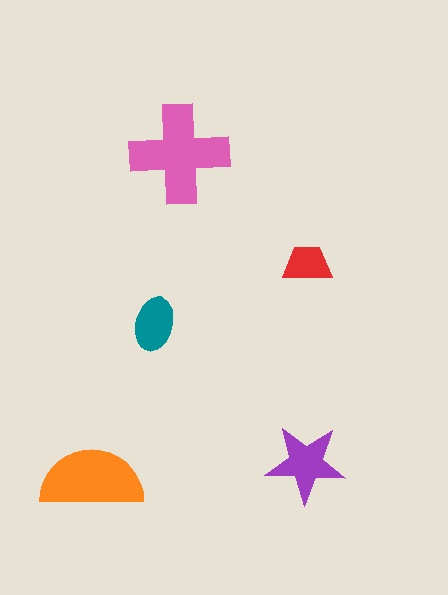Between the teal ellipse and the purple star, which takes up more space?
The purple star.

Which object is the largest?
The pink cross.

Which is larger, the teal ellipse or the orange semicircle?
The orange semicircle.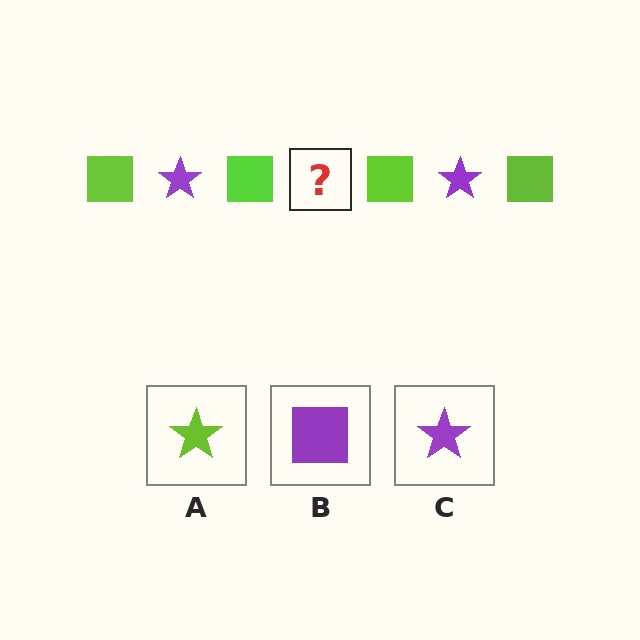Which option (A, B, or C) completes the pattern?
C.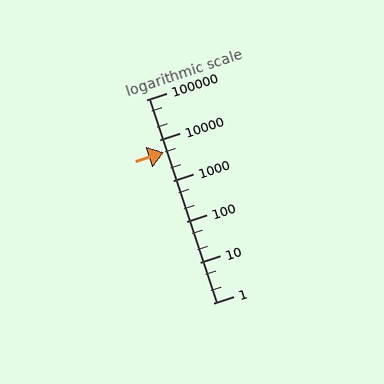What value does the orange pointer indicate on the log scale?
The pointer indicates approximately 5100.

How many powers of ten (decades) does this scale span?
The scale spans 5 decades, from 1 to 100000.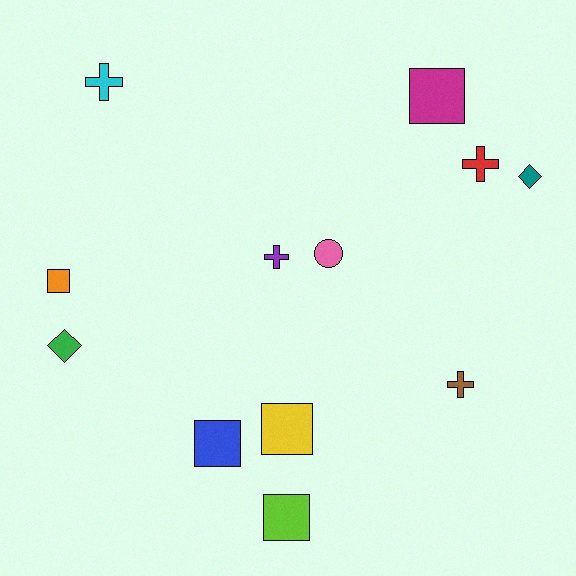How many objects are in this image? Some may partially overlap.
There are 12 objects.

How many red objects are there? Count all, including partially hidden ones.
There is 1 red object.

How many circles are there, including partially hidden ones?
There is 1 circle.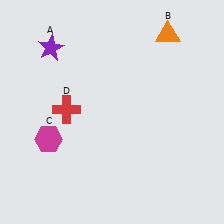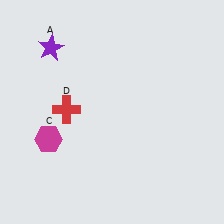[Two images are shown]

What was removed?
The orange triangle (B) was removed in Image 2.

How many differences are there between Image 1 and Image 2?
There is 1 difference between the two images.